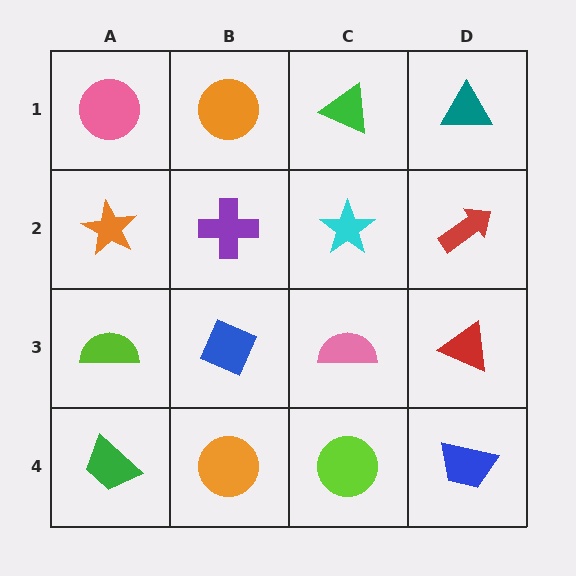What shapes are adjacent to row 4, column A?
A lime semicircle (row 3, column A), an orange circle (row 4, column B).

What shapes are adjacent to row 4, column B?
A blue diamond (row 3, column B), a green trapezoid (row 4, column A), a lime circle (row 4, column C).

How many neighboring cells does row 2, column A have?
3.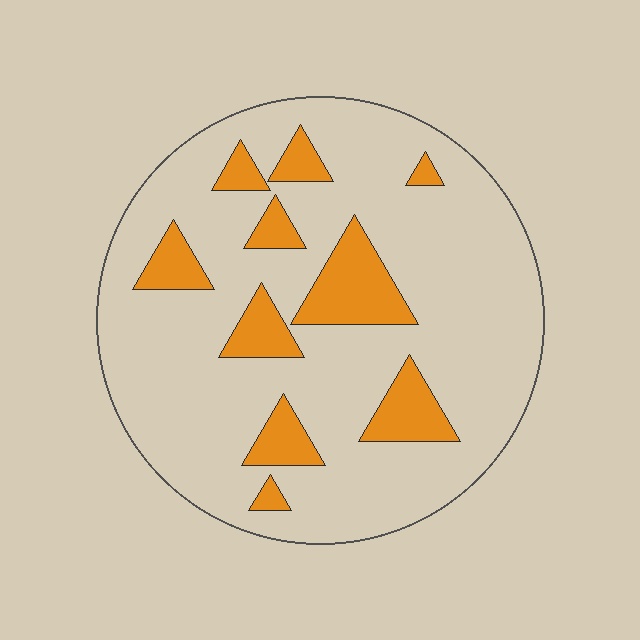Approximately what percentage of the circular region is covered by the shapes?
Approximately 20%.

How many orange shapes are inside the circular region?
10.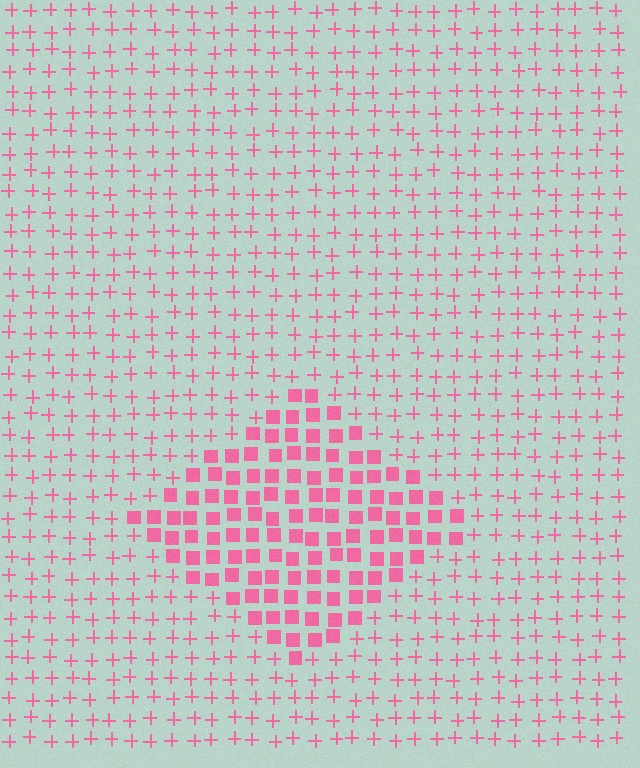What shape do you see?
I see a diamond.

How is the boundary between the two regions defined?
The boundary is defined by a change in element shape: squares inside vs. plus signs outside. All elements share the same color and spacing.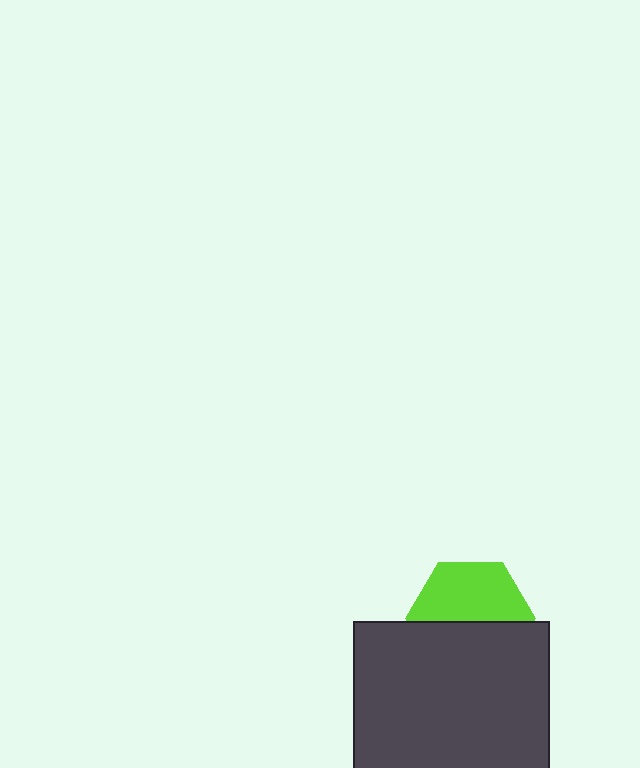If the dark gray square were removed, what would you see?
You would see the complete lime hexagon.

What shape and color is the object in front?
The object in front is a dark gray square.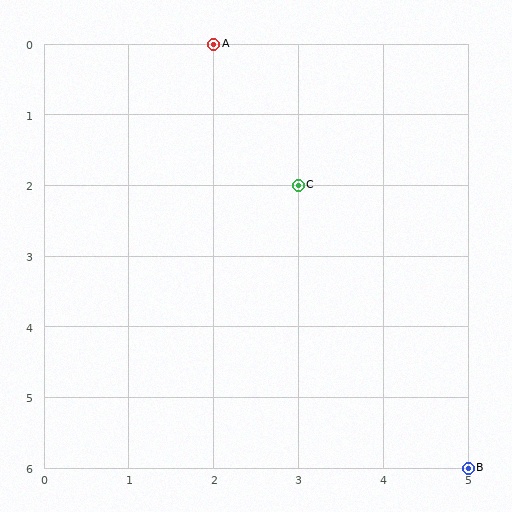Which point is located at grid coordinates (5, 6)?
Point B is at (5, 6).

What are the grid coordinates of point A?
Point A is at grid coordinates (2, 0).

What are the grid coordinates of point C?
Point C is at grid coordinates (3, 2).